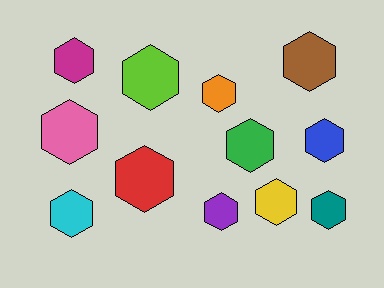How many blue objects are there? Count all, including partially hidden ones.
There is 1 blue object.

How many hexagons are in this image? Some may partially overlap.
There are 12 hexagons.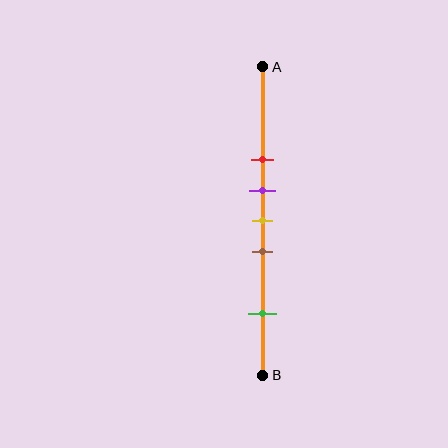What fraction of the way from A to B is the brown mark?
The brown mark is approximately 60% (0.6) of the way from A to B.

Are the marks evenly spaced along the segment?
No, the marks are not evenly spaced.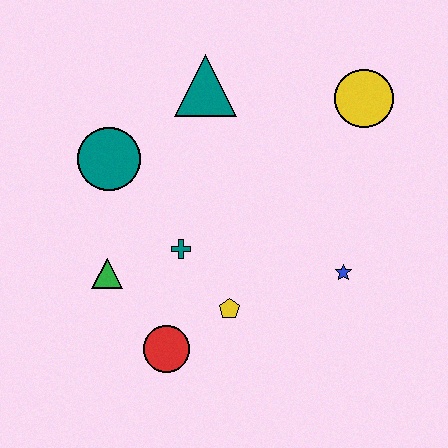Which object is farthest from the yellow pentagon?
The yellow circle is farthest from the yellow pentagon.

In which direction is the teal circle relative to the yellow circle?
The teal circle is to the left of the yellow circle.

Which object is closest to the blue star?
The yellow pentagon is closest to the blue star.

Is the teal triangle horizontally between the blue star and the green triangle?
Yes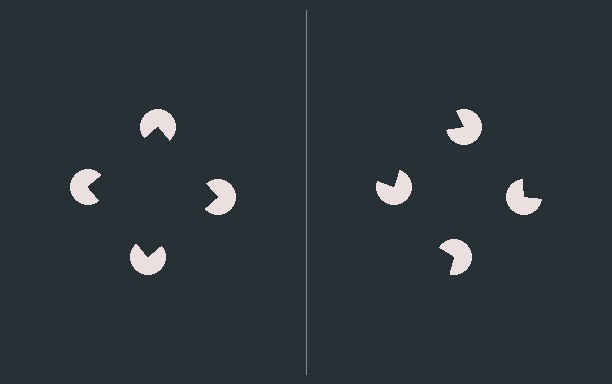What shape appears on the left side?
An illusory square.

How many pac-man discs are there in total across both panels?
8 — 4 on each side.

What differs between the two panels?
The pac-man discs are positioned identically on both sides; only the wedge orientations differ. On the left they align to a square; on the right they are misaligned.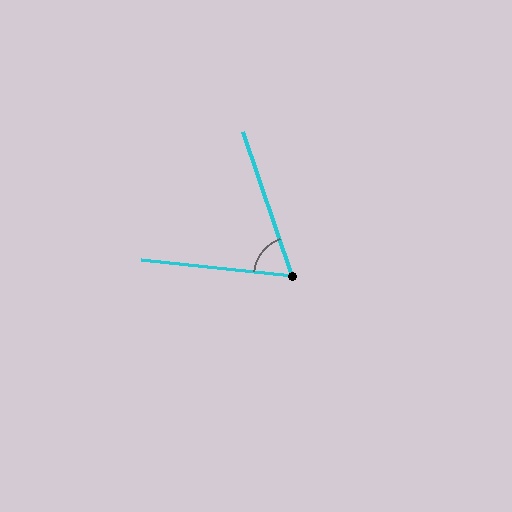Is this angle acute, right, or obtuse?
It is acute.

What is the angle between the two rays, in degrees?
Approximately 65 degrees.